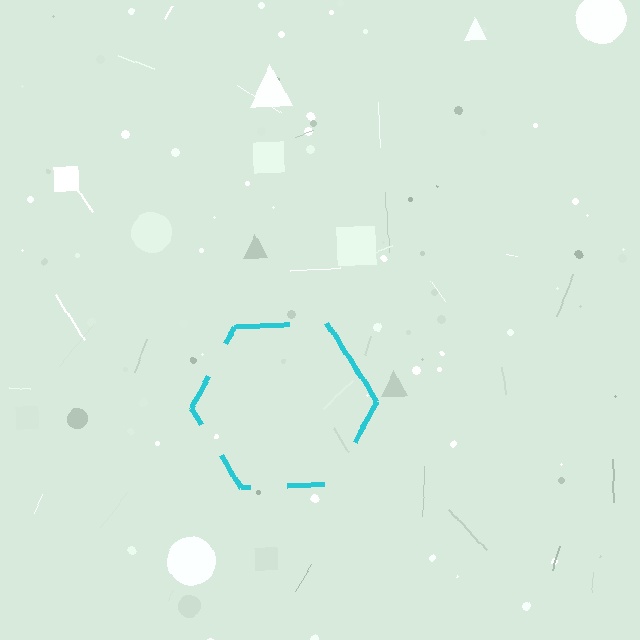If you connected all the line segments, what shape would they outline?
They would outline a hexagon.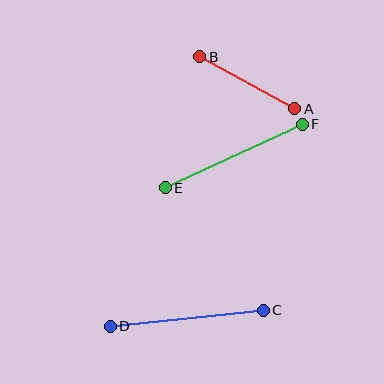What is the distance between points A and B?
The distance is approximately 108 pixels.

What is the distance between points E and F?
The distance is approximately 151 pixels.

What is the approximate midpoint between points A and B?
The midpoint is at approximately (247, 83) pixels.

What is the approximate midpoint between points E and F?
The midpoint is at approximately (234, 156) pixels.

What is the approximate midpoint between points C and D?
The midpoint is at approximately (187, 318) pixels.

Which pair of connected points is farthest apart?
Points C and D are farthest apart.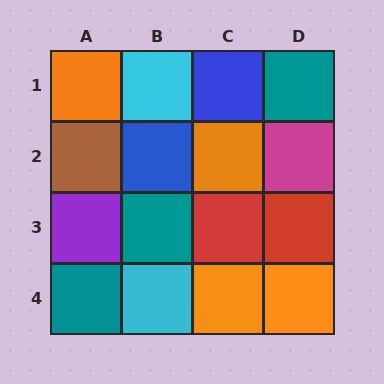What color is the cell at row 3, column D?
Red.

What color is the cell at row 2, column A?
Brown.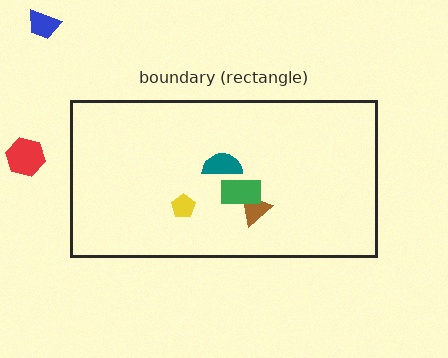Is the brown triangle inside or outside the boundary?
Inside.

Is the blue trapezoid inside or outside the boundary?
Outside.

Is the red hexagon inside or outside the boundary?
Outside.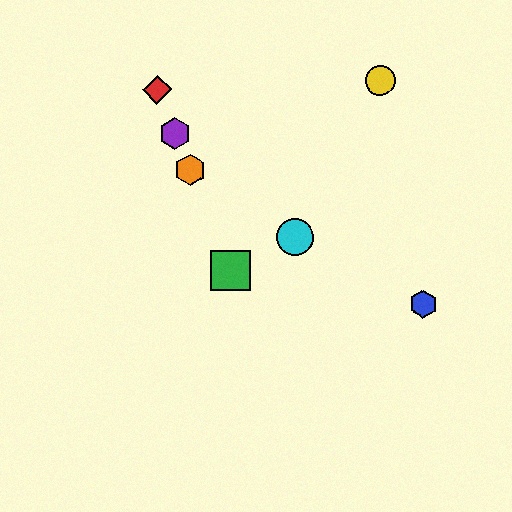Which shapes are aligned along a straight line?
The red diamond, the green square, the purple hexagon, the orange hexagon are aligned along a straight line.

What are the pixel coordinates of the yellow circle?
The yellow circle is at (380, 81).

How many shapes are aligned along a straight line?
4 shapes (the red diamond, the green square, the purple hexagon, the orange hexagon) are aligned along a straight line.